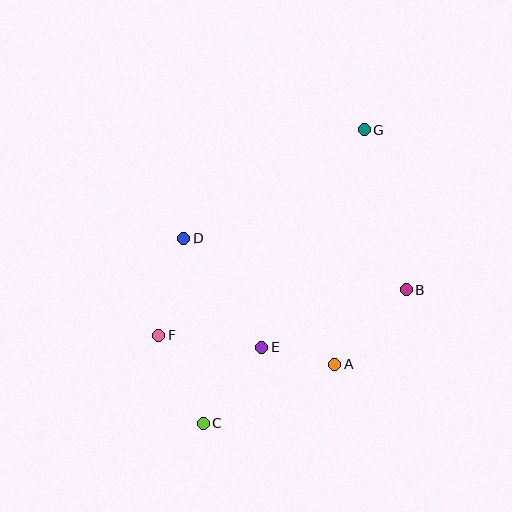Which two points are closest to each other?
Points A and E are closest to each other.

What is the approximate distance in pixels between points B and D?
The distance between B and D is approximately 229 pixels.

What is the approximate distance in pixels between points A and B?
The distance between A and B is approximately 104 pixels.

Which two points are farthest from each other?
Points C and G are farthest from each other.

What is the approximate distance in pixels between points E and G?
The distance between E and G is approximately 240 pixels.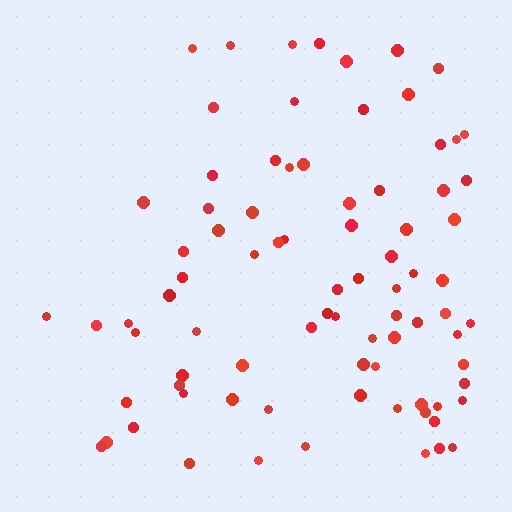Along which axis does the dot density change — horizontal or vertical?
Horizontal.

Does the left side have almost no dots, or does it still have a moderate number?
Still a moderate number, just noticeably fewer than the right.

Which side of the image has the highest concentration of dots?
The right.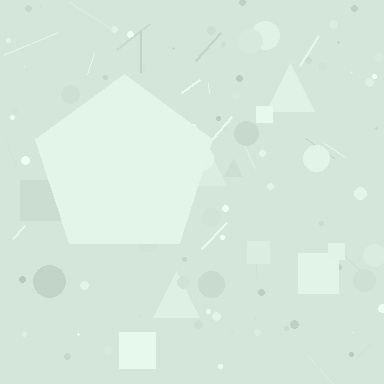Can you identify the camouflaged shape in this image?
The camouflaged shape is a pentagon.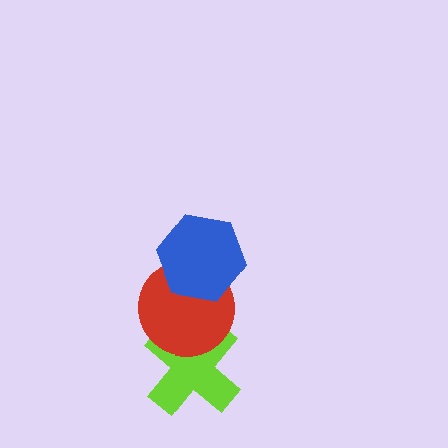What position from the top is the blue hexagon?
The blue hexagon is 1st from the top.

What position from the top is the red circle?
The red circle is 2nd from the top.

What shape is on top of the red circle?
The blue hexagon is on top of the red circle.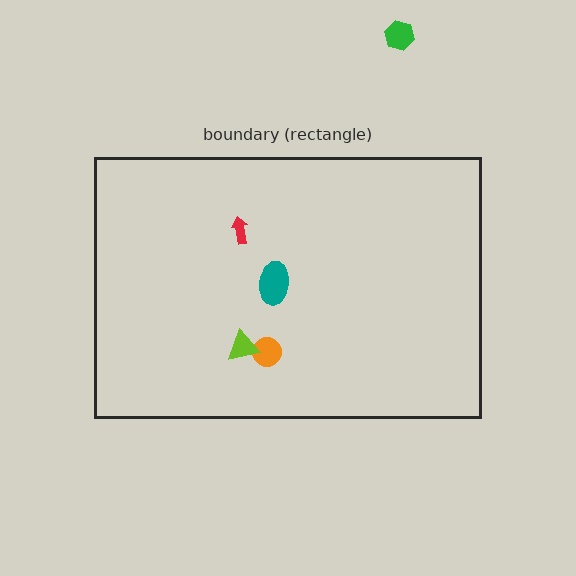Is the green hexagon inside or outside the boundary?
Outside.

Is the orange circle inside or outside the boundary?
Inside.